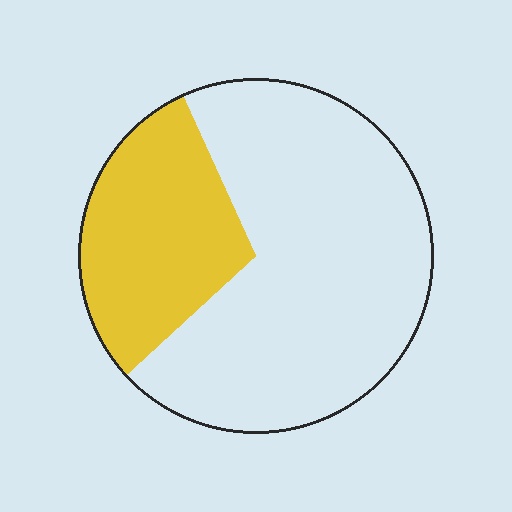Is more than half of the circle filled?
No.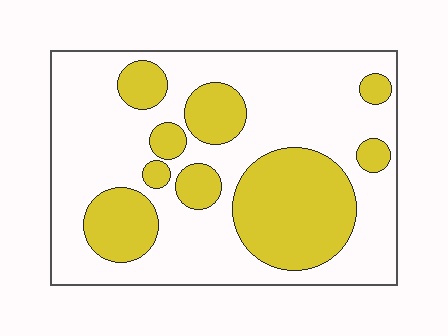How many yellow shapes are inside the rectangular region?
9.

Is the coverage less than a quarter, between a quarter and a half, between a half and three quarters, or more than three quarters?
Between a quarter and a half.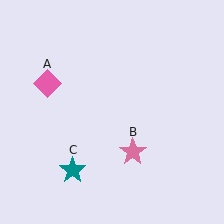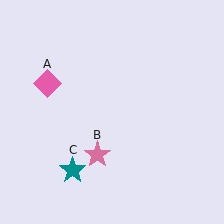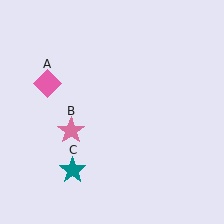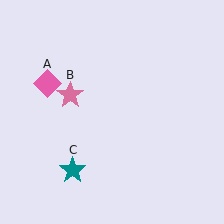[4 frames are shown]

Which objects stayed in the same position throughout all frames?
Pink diamond (object A) and teal star (object C) remained stationary.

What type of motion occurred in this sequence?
The pink star (object B) rotated clockwise around the center of the scene.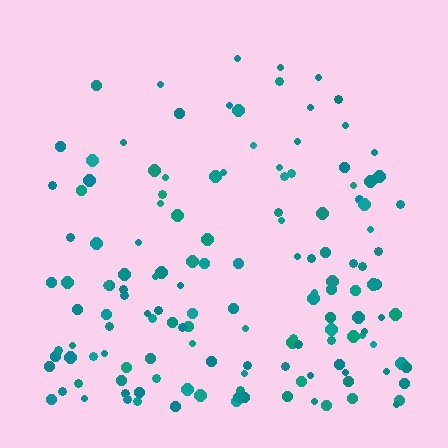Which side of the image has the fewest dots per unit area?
The top.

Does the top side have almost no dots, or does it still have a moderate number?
Still a moderate number, just noticeably fewer than the bottom.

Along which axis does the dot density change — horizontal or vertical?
Vertical.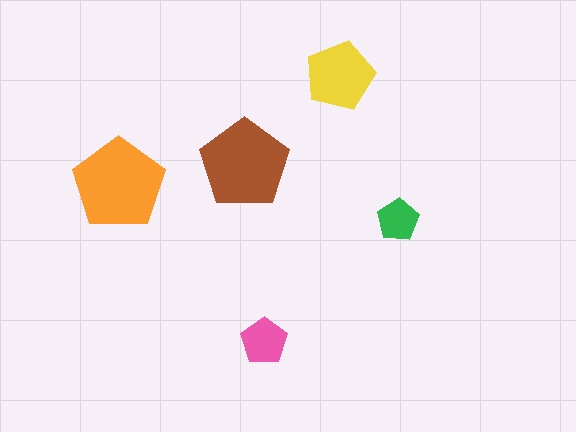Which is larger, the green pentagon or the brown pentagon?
The brown one.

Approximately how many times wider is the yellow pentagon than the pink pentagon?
About 1.5 times wider.